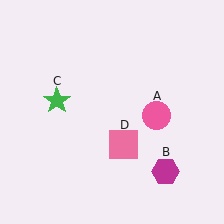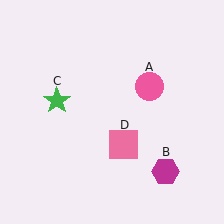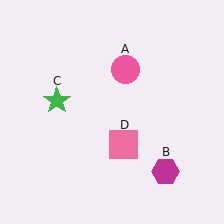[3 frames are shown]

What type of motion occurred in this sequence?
The pink circle (object A) rotated counterclockwise around the center of the scene.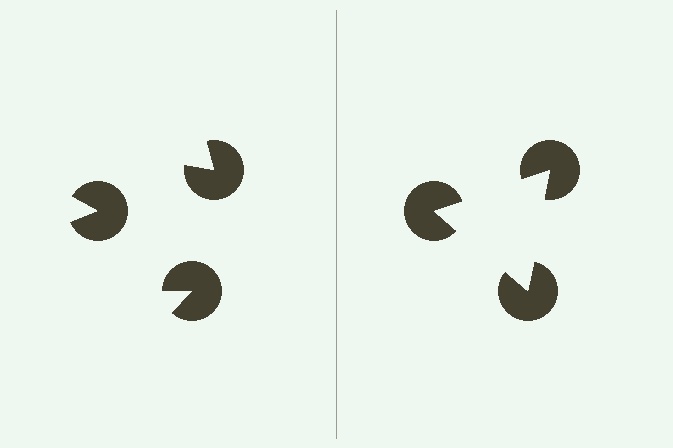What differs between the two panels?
The pac-man discs are positioned identically on both sides; only the wedge orientations differ. On the right they align to a triangle; on the left they are misaligned.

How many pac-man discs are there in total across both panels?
6 — 3 on each side.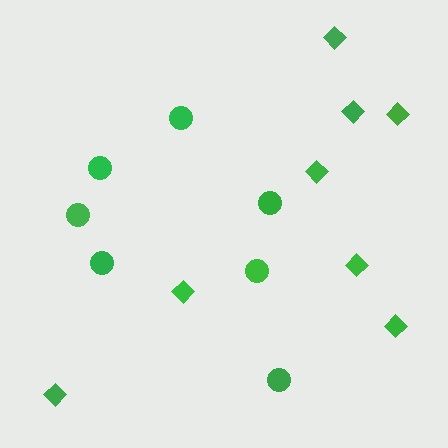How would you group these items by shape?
There are 2 groups: one group of circles (7) and one group of diamonds (8).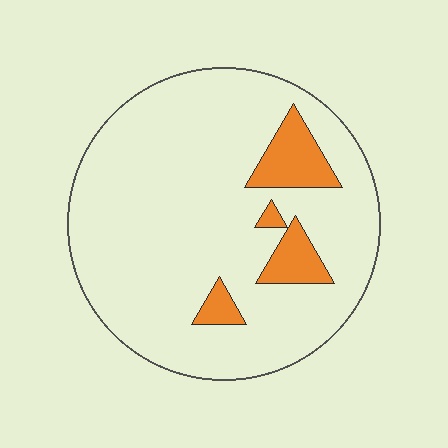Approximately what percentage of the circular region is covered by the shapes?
Approximately 10%.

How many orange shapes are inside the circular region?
4.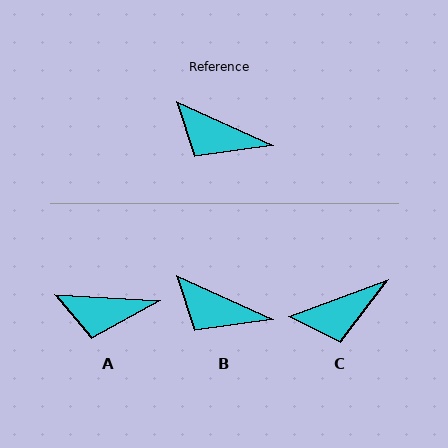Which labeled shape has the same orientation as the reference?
B.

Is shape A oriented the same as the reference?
No, it is off by about 22 degrees.